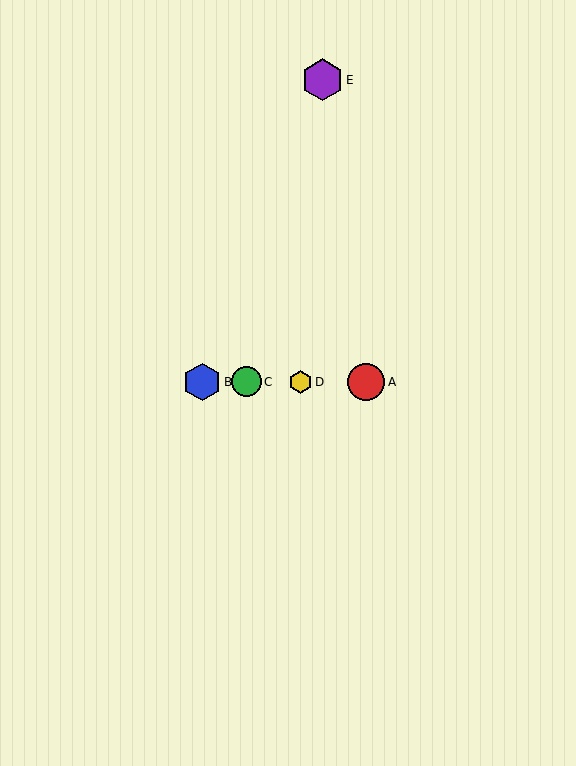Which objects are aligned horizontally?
Objects A, B, C, D are aligned horizontally.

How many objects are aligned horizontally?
4 objects (A, B, C, D) are aligned horizontally.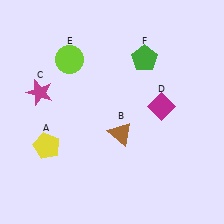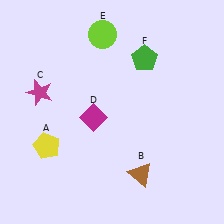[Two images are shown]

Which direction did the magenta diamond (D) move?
The magenta diamond (D) moved left.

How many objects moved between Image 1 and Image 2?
3 objects moved between the two images.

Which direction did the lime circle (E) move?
The lime circle (E) moved right.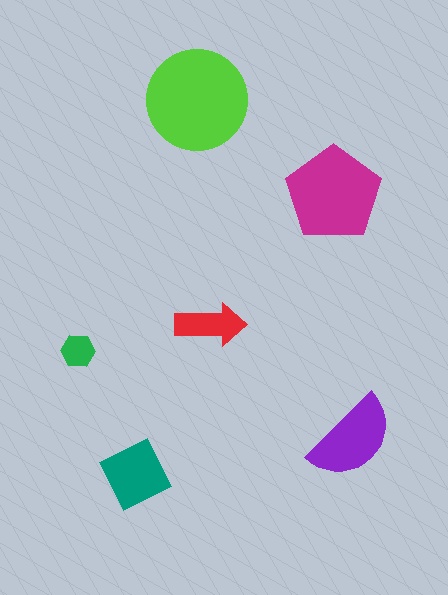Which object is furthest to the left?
The green hexagon is leftmost.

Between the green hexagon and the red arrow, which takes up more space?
The red arrow.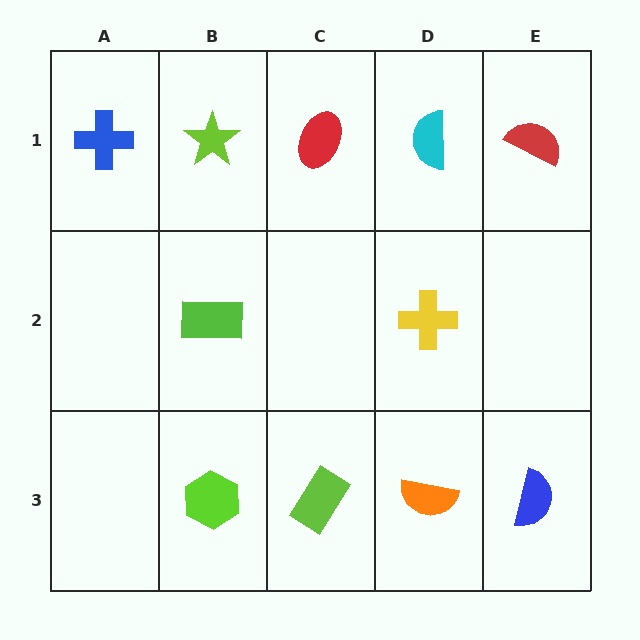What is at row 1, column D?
A cyan semicircle.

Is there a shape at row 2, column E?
No, that cell is empty.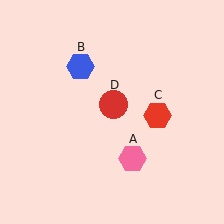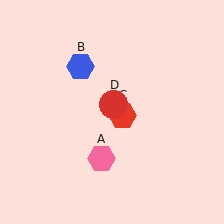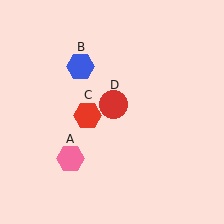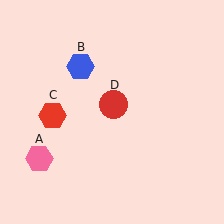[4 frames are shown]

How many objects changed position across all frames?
2 objects changed position: pink hexagon (object A), red hexagon (object C).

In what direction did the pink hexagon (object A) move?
The pink hexagon (object A) moved left.